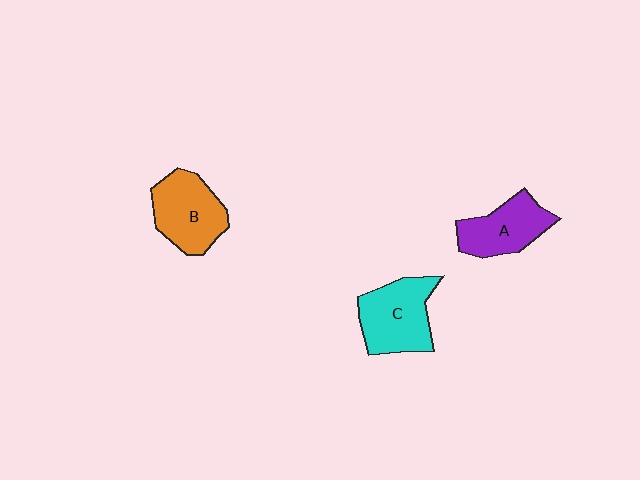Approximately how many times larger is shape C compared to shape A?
Approximately 1.2 times.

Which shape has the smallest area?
Shape A (purple).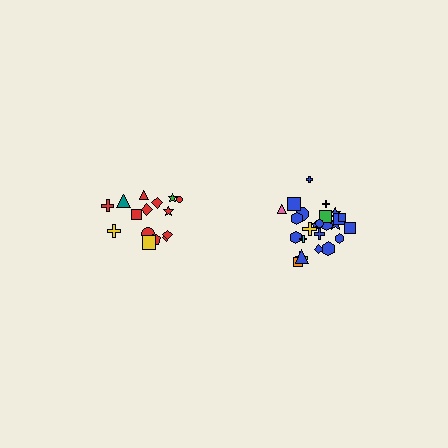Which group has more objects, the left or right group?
The right group.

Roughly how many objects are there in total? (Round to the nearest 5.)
Roughly 40 objects in total.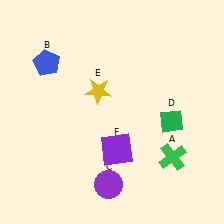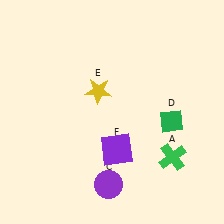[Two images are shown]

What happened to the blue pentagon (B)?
The blue pentagon (B) was removed in Image 2. It was in the top-left area of Image 1.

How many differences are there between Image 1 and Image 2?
There is 1 difference between the two images.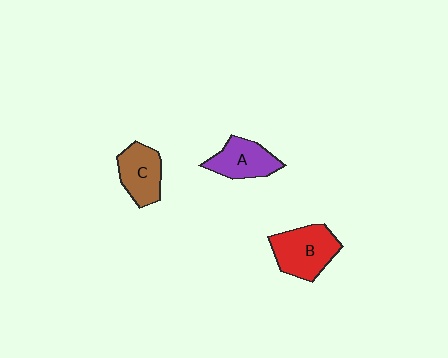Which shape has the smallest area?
Shape C (brown).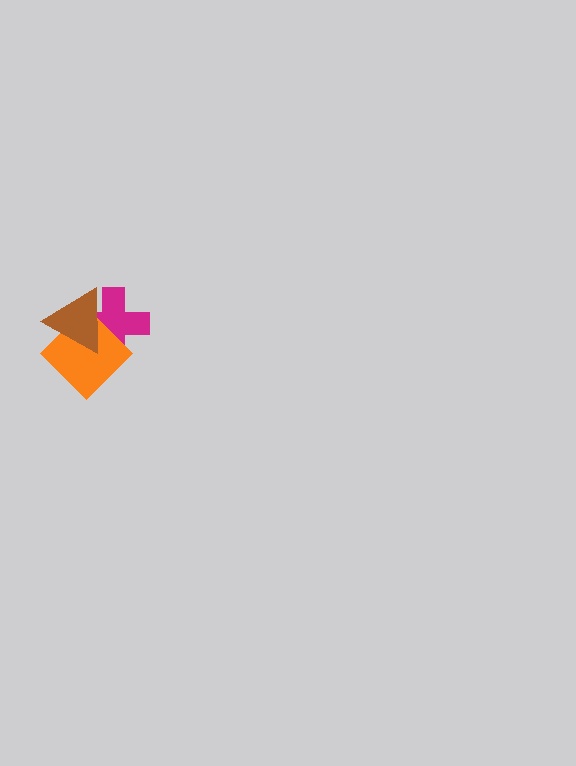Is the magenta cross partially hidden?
Yes, it is partially covered by another shape.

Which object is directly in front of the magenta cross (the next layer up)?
The orange diamond is directly in front of the magenta cross.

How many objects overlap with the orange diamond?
2 objects overlap with the orange diamond.